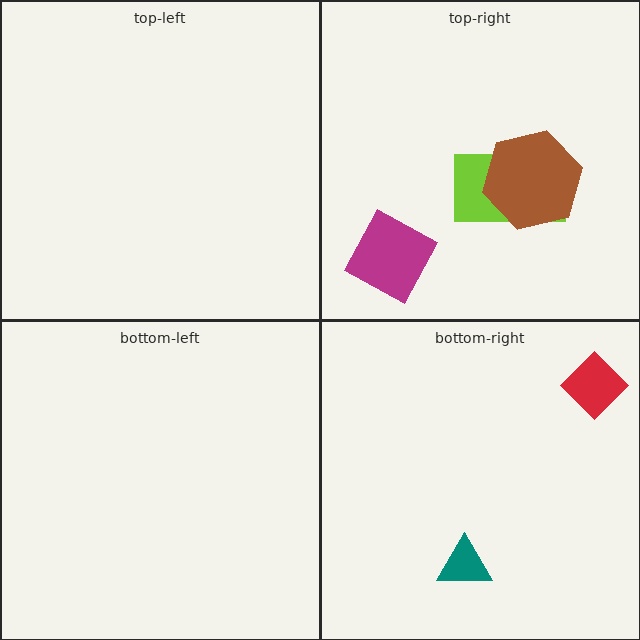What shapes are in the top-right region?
The lime rectangle, the brown hexagon, the magenta square.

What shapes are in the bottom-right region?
The red diamond, the teal triangle.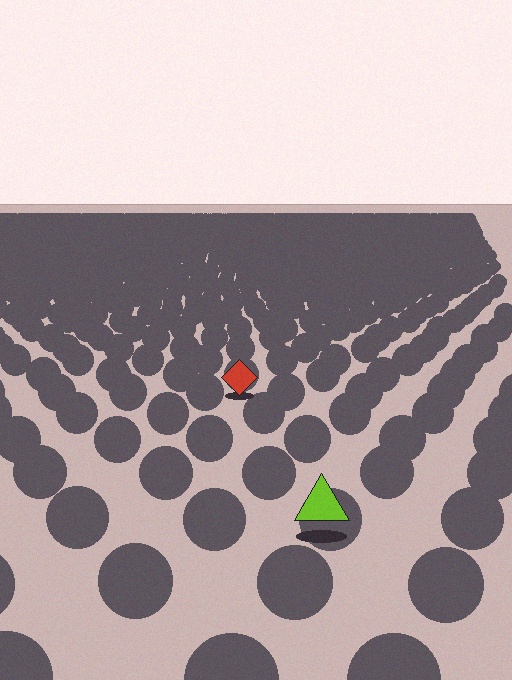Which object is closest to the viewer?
The lime triangle is closest. The texture marks near it are larger and more spread out.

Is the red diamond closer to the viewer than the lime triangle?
No. The lime triangle is closer — you can tell from the texture gradient: the ground texture is coarser near it.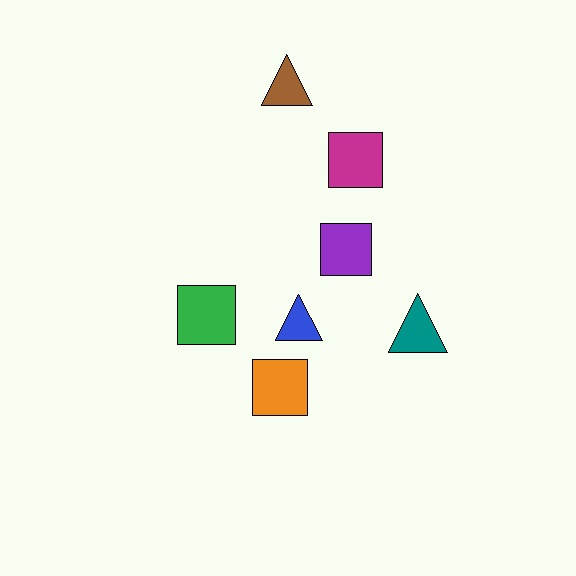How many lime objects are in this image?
There are no lime objects.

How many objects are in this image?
There are 7 objects.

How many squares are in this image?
There are 4 squares.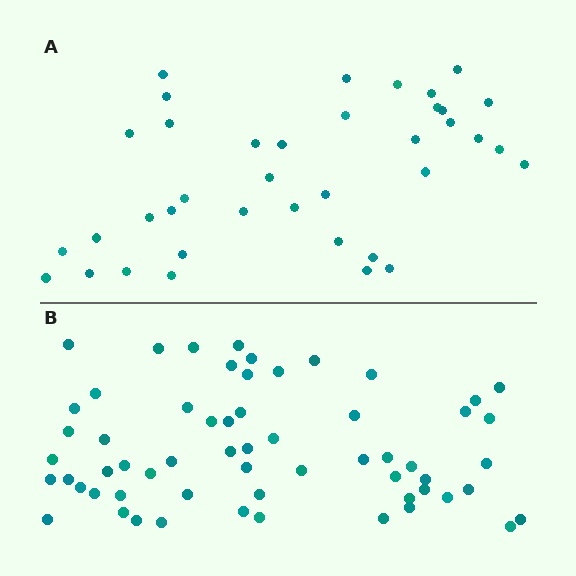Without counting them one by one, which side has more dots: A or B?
Region B (the bottom region) has more dots.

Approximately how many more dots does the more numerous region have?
Region B has approximately 20 more dots than region A.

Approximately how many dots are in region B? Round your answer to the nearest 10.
About 60 dots.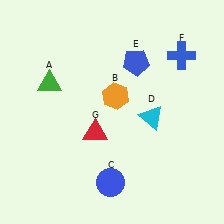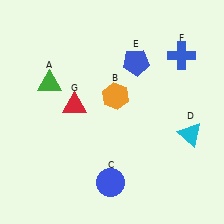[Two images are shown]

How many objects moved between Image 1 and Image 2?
2 objects moved between the two images.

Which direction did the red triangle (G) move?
The red triangle (G) moved up.